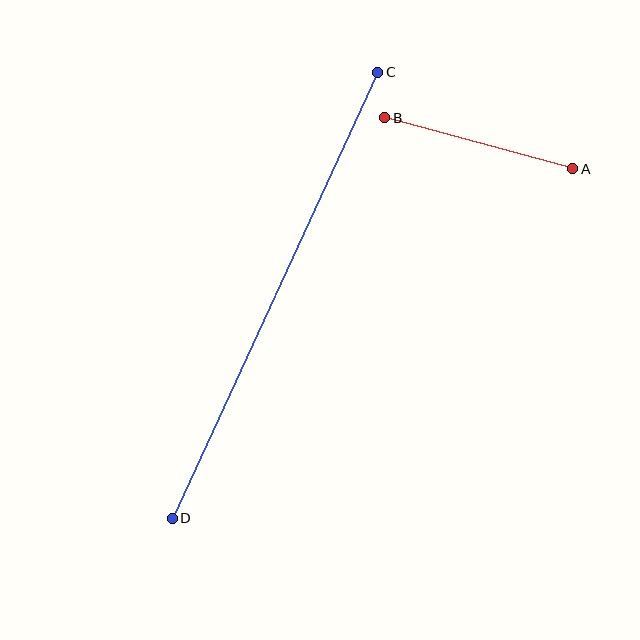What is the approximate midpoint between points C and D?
The midpoint is at approximately (275, 295) pixels.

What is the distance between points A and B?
The distance is approximately 195 pixels.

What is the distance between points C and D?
The distance is approximately 491 pixels.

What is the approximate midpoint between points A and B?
The midpoint is at approximately (479, 143) pixels.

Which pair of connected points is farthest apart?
Points C and D are farthest apart.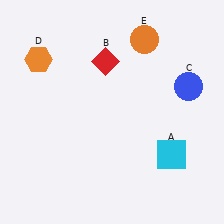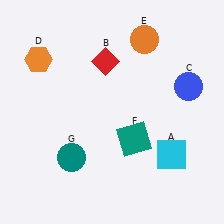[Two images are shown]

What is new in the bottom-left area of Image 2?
A teal circle (G) was added in the bottom-left area of Image 2.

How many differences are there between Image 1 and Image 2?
There are 2 differences between the two images.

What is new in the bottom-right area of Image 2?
A teal square (F) was added in the bottom-right area of Image 2.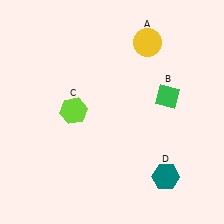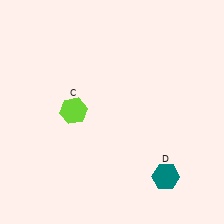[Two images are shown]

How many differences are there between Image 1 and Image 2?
There are 2 differences between the two images.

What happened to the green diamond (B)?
The green diamond (B) was removed in Image 2. It was in the top-right area of Image 1.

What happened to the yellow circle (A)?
The yellow circle (A) was removed in Image 2. It was in the top-right area of Image 1.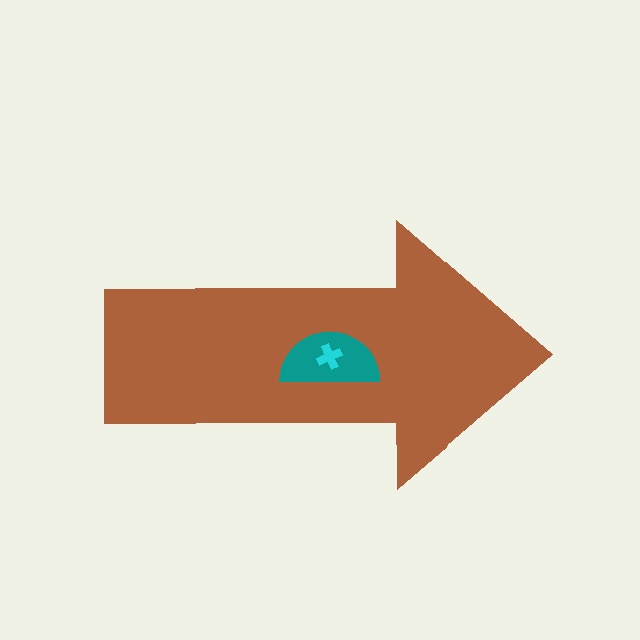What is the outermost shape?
The brown arrow.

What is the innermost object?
The cyan cross.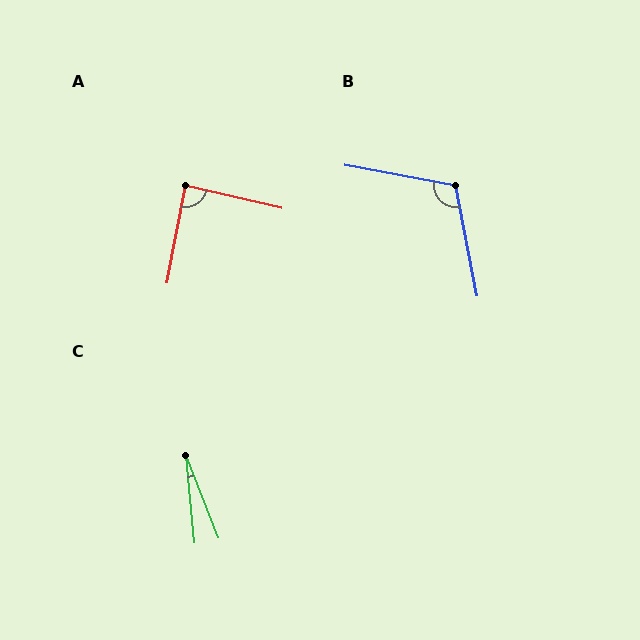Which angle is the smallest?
C, at approximately 16 degrees.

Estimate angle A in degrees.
Approximately 88 degrees.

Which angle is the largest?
B, at approximately 111 degrees.